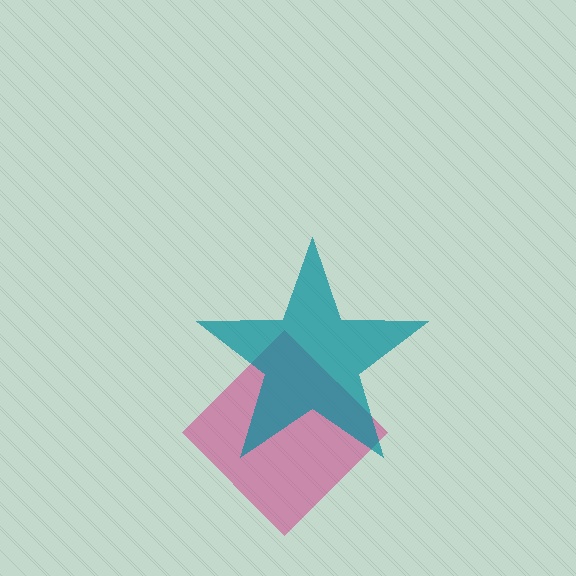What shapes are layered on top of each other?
The layered shapes are: a magenta diamond, a teal star.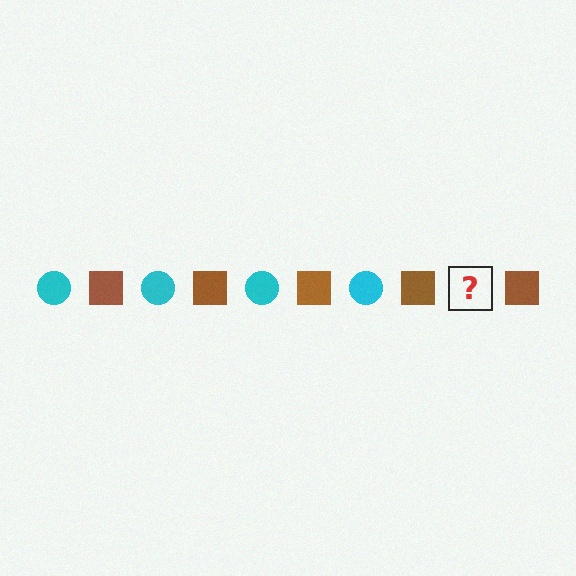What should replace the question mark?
The question mark should be replaced with a cyan circle.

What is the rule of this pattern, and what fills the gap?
The rule is that the pattern alternates between cyan circle and brown square. The gap should be filled with a cyan circle.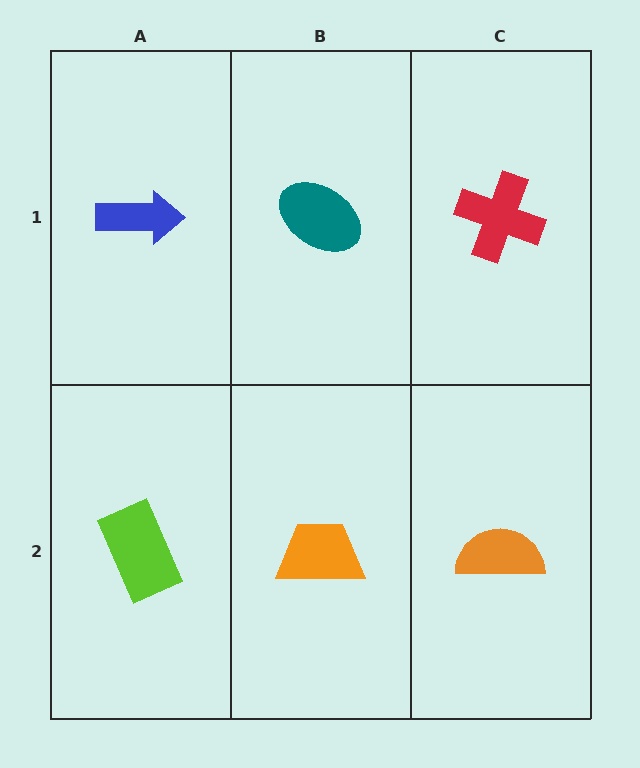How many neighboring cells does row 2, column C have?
2.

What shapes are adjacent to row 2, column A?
A blue arrow (row 1, column A), an orange trapezoid (row 2, column B).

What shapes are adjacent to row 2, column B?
A teal ellipse (row 1, column B), a lime rectangle (row 2, column A), an orange semicircle (row 2, column C).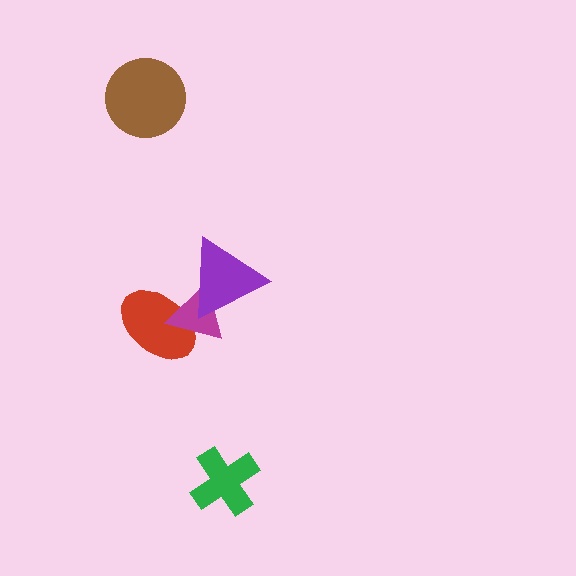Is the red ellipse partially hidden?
Yes, it is partially covered by another shape.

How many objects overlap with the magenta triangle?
2 objects overlap with the magenta triangle.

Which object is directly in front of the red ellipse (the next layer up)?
The magenta triangle is directly in front of the red ellipse.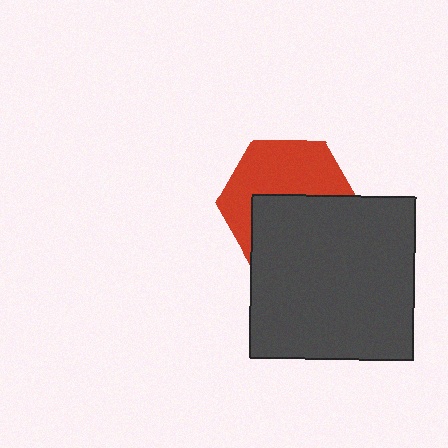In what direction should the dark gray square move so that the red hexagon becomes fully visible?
The dark gray square should move down. That is the shortest direction to clear the overlap and leave the red hexagon fully visible.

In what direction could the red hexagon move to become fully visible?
The red hexagon could move up. That would shift it out from behind the dark gray square entirely.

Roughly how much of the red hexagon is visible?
About half of it is visible (roughly 52%).